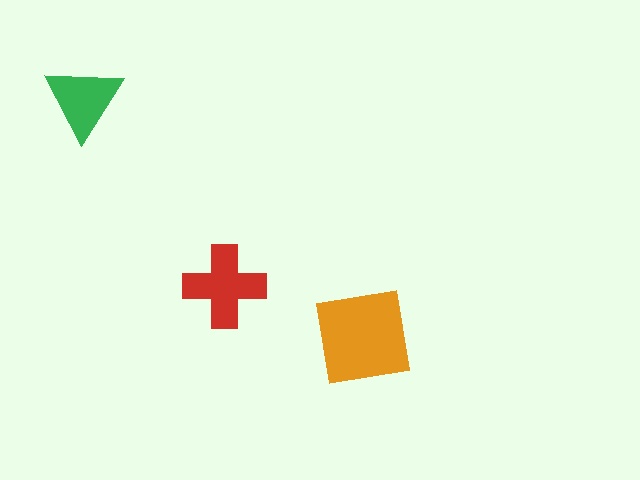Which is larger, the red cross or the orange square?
The orange square.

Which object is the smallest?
The green triangle.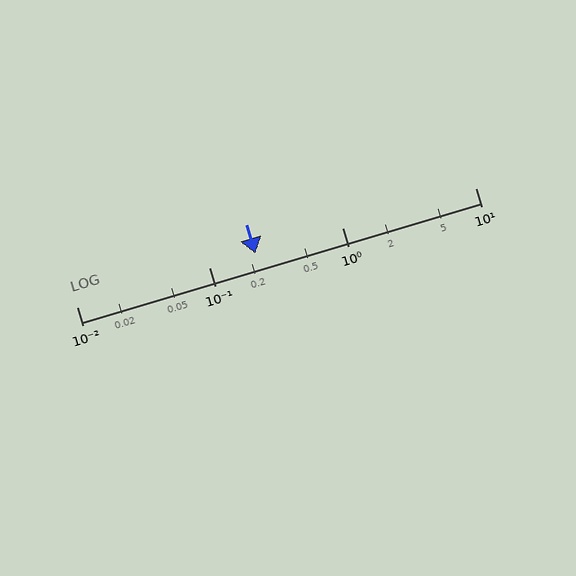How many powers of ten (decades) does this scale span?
The scale spans 3 decades, from 0.01 to 10.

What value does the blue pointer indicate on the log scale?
The pointer indicates approximately 0.22.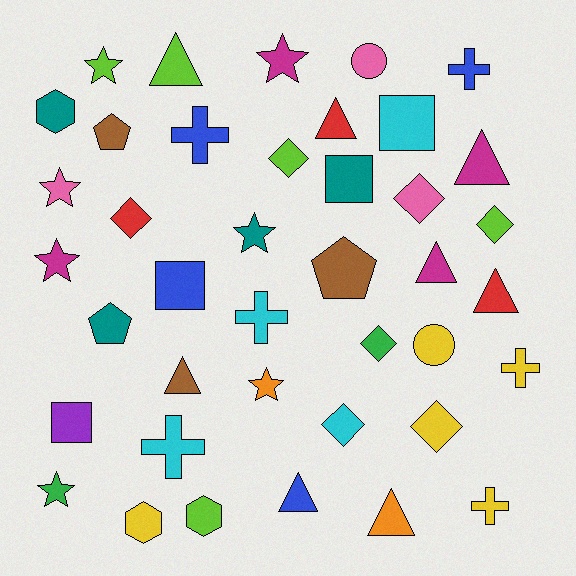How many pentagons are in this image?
There are 3 pentagons.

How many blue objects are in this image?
There are 4 blue objects.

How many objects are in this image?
There are 40 objects.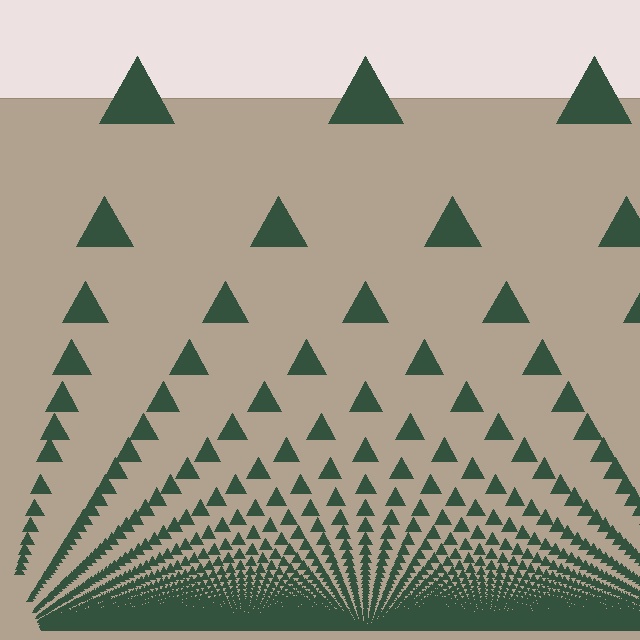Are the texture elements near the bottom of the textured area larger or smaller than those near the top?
Smaller. The gradient is inverted — elements near the bottom are smaller and denser.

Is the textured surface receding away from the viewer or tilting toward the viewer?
The surface appears to tilt toward the viewer. Texture elements get larger and sparser toward the top.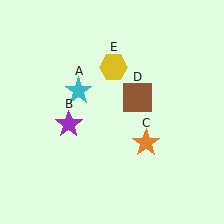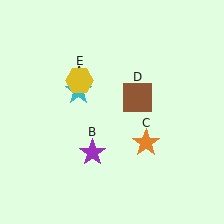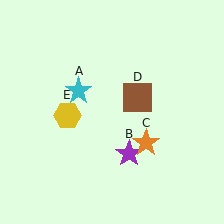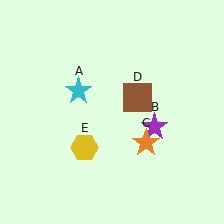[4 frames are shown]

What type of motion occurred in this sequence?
The purple star (object B), yellow hexagon (object E) rotated counterclockwise around the center of the scene.